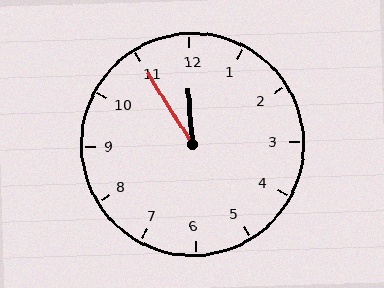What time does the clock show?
11:55.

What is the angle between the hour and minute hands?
Approximately 28 degrees.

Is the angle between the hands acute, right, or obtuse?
It is acute.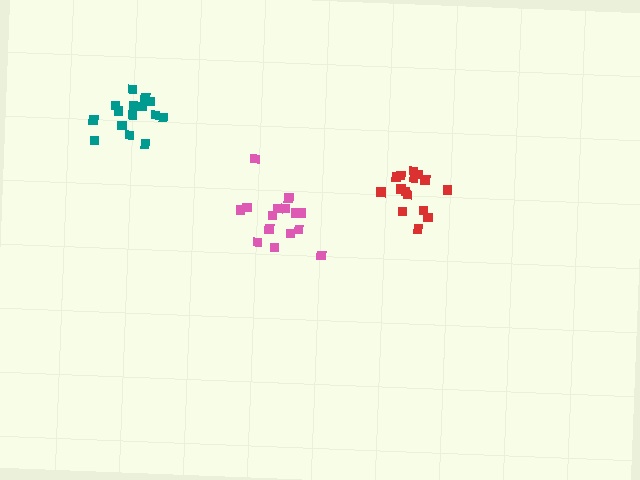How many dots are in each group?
Group 1: 15 dots, Group 2: 15 dots, Group 3: 15 dots (45 total).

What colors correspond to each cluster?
The clusters are colored: red, teal, pink.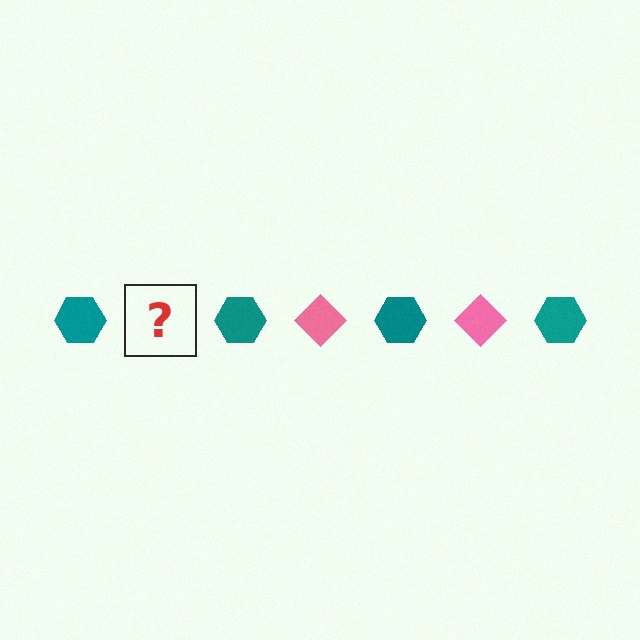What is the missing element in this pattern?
The missing element is a pink diamond.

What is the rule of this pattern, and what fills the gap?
The rule is that the pattern alternates between teal hexagon and pink diamond. The gap should be filled with a pink diamond.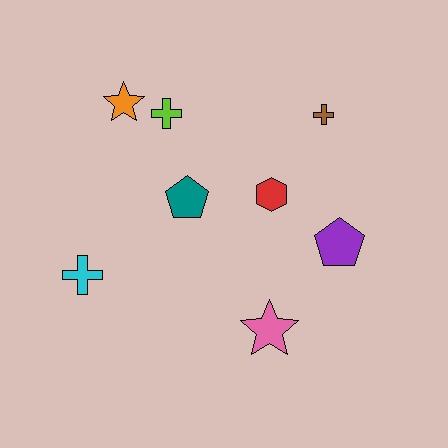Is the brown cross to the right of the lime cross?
Yes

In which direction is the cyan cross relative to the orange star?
The cyan cross is below the orange star.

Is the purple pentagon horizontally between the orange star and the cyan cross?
No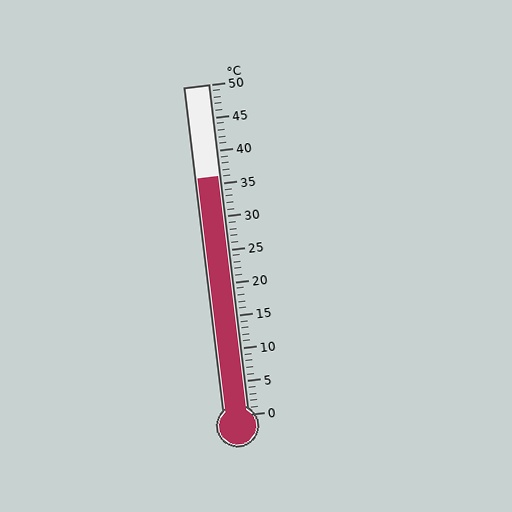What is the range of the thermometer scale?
The thermometer scale ranges from 0°C to 50°C.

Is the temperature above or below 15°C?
The temperature is above 15°C.